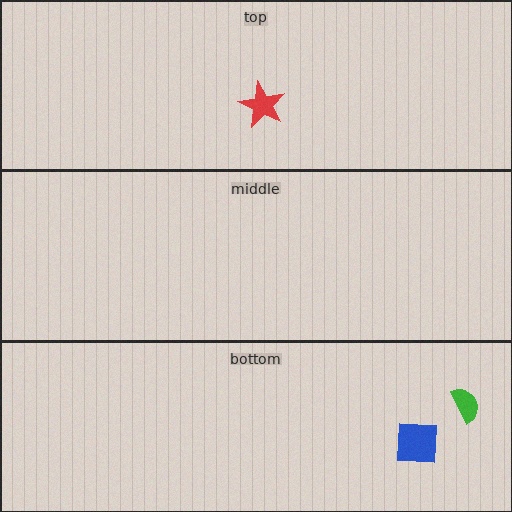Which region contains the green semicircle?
The bottom region.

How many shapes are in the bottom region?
2.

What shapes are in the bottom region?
The blue square, the green semicircle.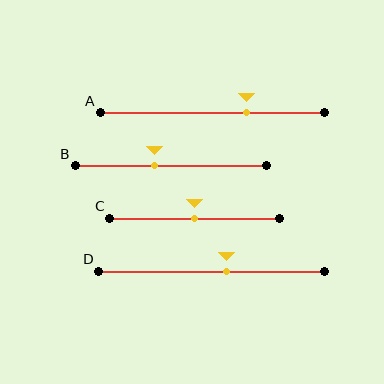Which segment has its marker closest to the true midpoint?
Segment C has its marker closest to the true midpoint.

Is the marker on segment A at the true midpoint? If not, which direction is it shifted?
No, the marker on segment A is shifted to the right by about 16% of the segment length.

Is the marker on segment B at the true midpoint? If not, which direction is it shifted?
No, the marker on segment B is shifted to the left by about 8% of the segment length.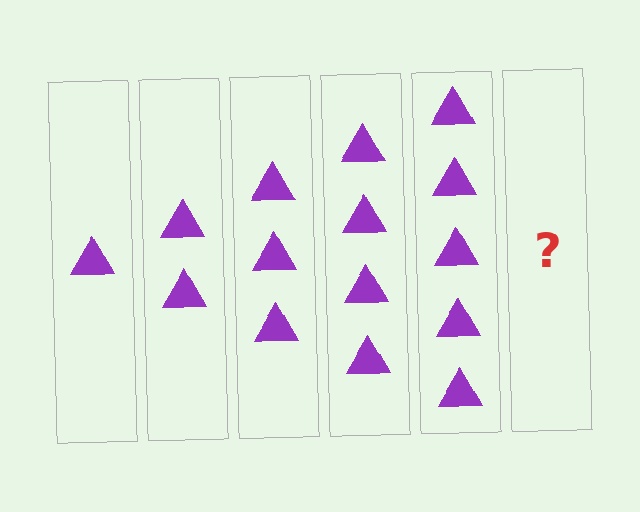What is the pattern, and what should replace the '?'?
The pattern is that each step adds one more triangle. The '?' should be 6 triangles.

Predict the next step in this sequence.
The next step is 6 triangles.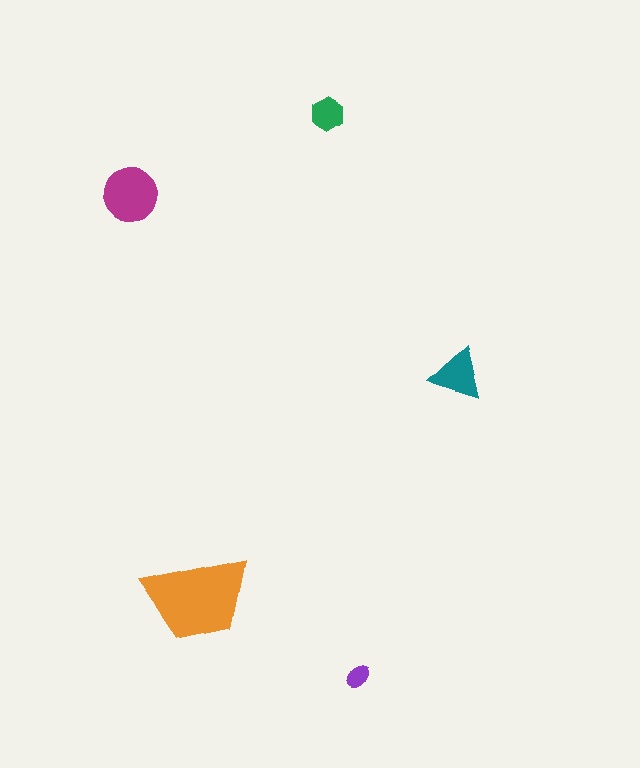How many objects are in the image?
There are 5 objects in the image.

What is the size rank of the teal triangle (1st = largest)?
3rd.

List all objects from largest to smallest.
The orange trapezoid, the magenta circle, the teal triangle, the green hexagon, the purple ellipse.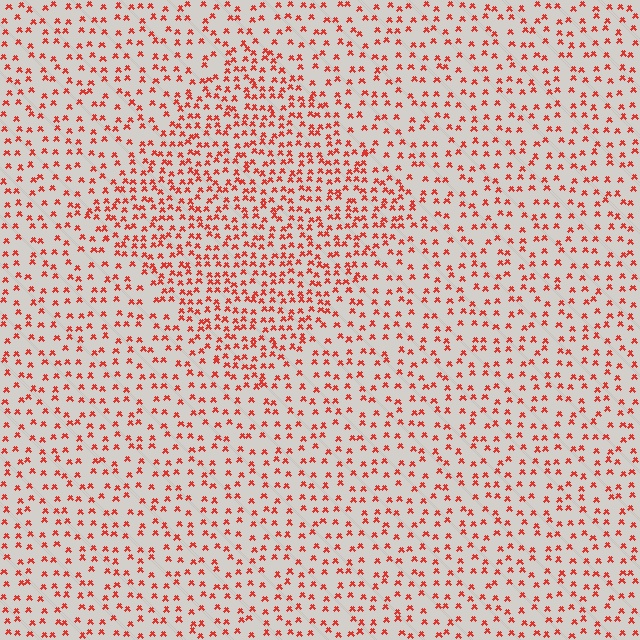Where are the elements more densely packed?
The elements are more densely packed inside the diamond boundary.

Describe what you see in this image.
The image contains small red elements arranged at two different densities. A diamond-shaped region is visible where the elements are more densely packed than the surrounding area.